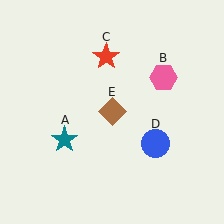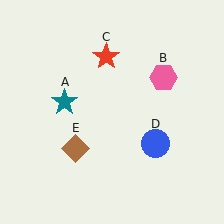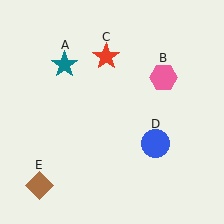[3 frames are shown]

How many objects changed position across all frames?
2 objects changed position: teal star (object A), brown diamond (object E).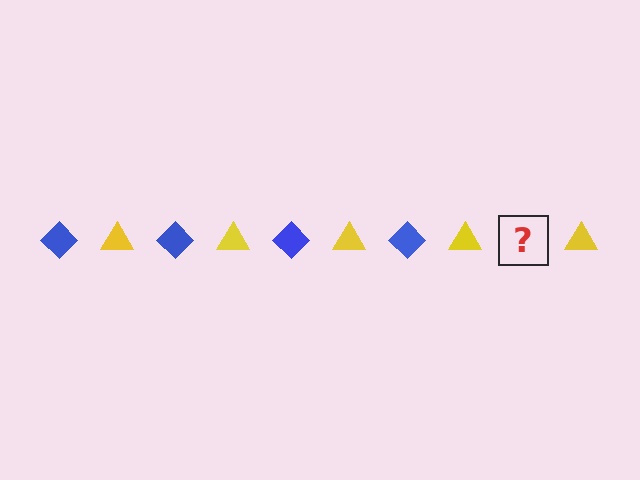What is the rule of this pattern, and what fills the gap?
The rule is that the pattern alternates between blue diamond and yellow triangle. The gap should be filled with a blue diamond.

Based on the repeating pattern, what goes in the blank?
The blank should be a blue diamond.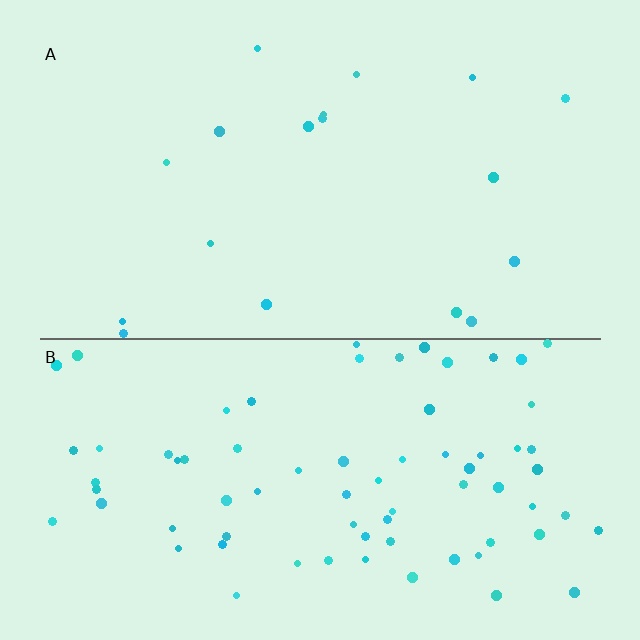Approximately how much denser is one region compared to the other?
Approximately 4.2× — region B over region A.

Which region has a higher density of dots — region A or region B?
B (the bottom).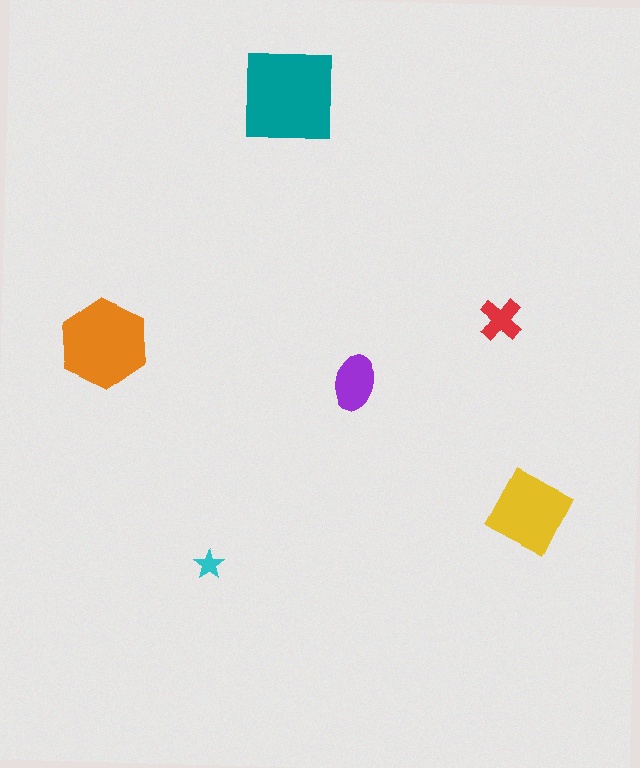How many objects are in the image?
There are 6 objects in the image.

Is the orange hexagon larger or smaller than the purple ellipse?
Larger.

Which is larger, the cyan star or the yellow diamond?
The yellow diamond.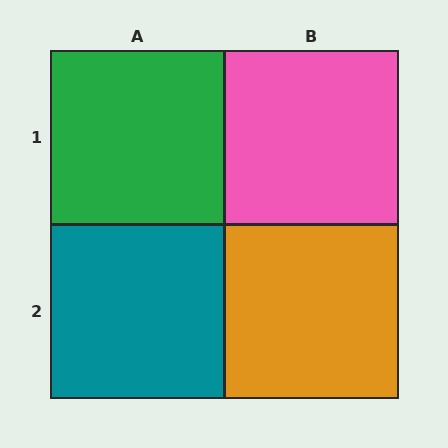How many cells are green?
1 cell is green.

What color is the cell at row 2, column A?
Teal.